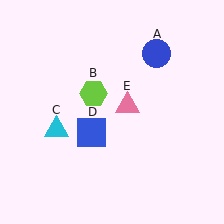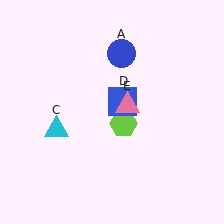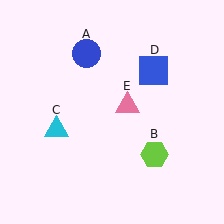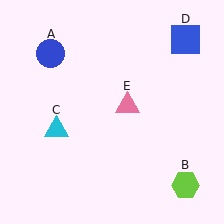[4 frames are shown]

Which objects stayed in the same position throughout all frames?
Cyan triangle (object C) and pink triangle (object E) remained stationary.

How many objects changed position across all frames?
3 objects changed position: blue circle (object A), lime hexagon (object B), blue square (object D).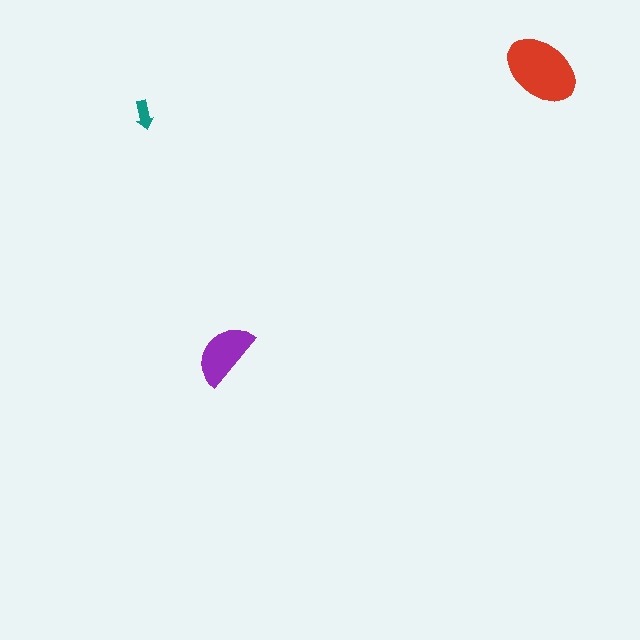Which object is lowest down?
The purple semicircle is bottommost.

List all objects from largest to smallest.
The red ellipse, the purple semicircle, the teal arrow.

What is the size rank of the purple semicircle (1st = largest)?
2nd.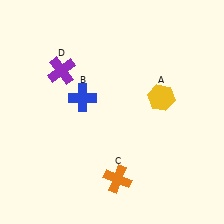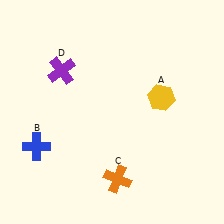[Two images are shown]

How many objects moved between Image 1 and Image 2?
1 object moved between the two images.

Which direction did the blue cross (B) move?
The blue cross (B) moved down.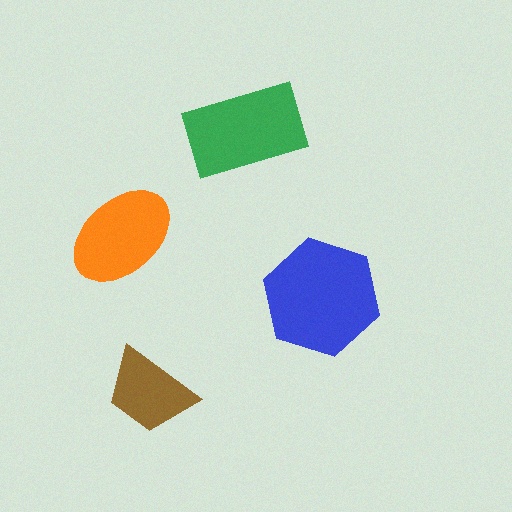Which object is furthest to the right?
The blue hexagon is rightmost.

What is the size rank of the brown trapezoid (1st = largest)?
4th.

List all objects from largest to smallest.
The blue hexagon, the green rectangle, the orange ellipse, the brown trapezoid.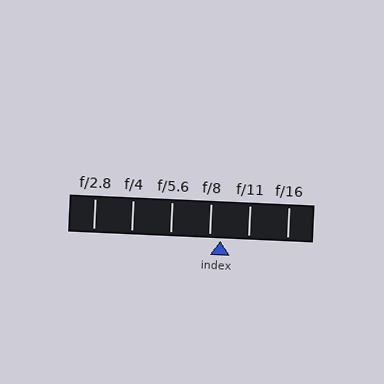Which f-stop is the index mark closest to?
The index mark is closest to f/8.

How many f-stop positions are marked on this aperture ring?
There are 6 f-stop positions marked.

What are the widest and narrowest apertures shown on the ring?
The widest aperture shown is f/2.8 and the narrowest is f/16.